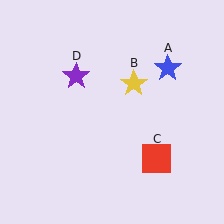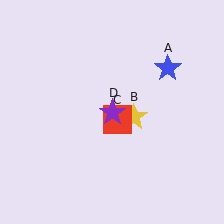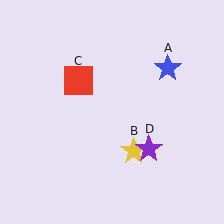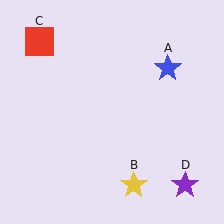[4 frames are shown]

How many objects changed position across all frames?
3 objects changed position: yellow star (object B), red square (object C), purple star (object D).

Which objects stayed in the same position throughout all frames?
Blue star (object A) remained stationary.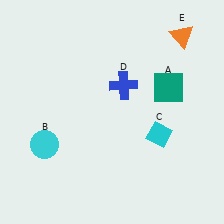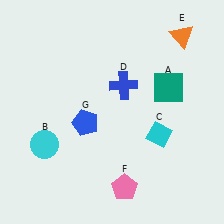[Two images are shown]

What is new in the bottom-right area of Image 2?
A pink pentagon (F) was added in the bottom-right area of Image 2.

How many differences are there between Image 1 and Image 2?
There are 2 differences between the two images.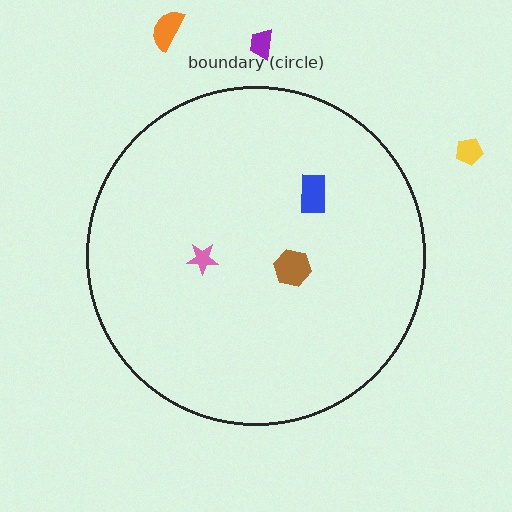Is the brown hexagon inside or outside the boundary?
Inside.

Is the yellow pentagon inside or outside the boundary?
Outside.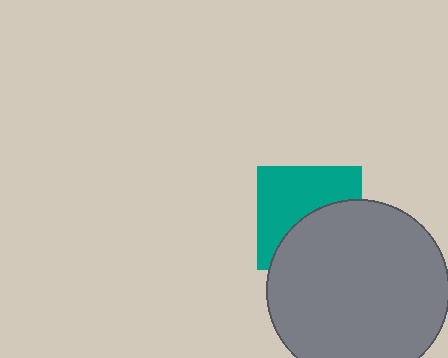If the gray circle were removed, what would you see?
You would see the complete teal square.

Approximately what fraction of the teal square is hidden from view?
Roughly 46% of the teal square is hidden behind the gray circle.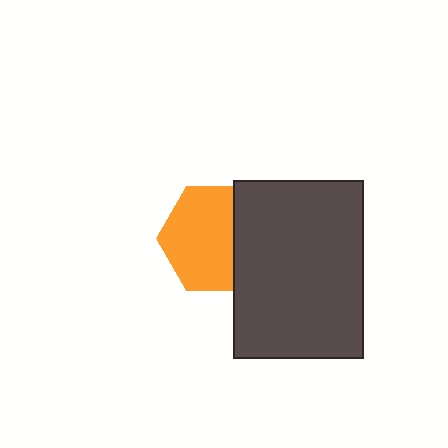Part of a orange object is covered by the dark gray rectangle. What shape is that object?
It is a hexagon.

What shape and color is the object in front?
The object in front is a dark gray rectangle.